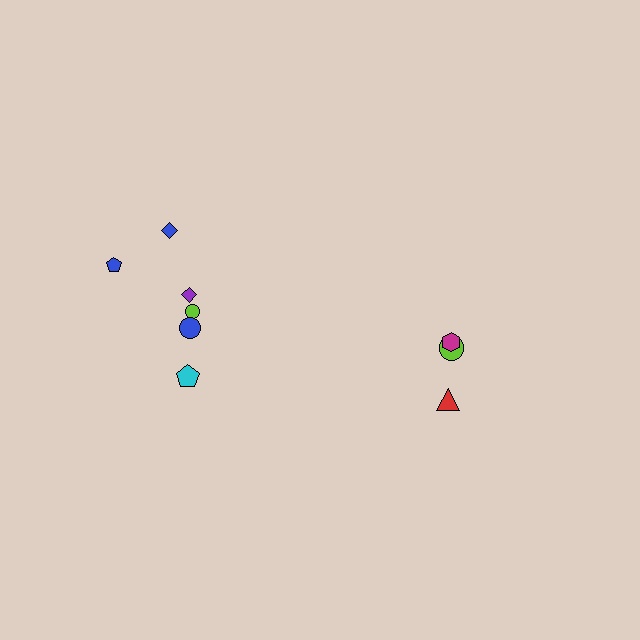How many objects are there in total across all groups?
There are 9 objects.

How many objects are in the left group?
There are 6 objects.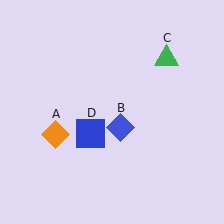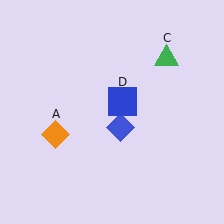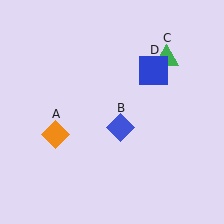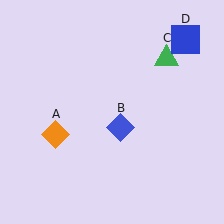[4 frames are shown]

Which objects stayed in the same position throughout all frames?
Orange diamond (object A) and blue diamond (object B) and green triangle (object C) remained stationary.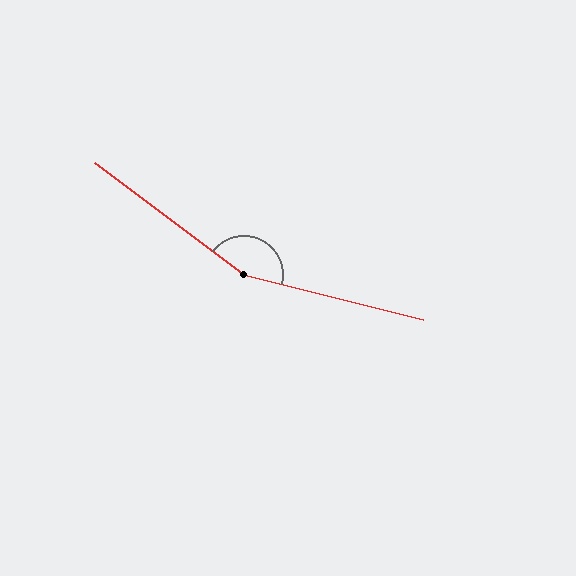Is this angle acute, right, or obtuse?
It is obtuse.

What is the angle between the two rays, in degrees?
Approximately 157 degrees.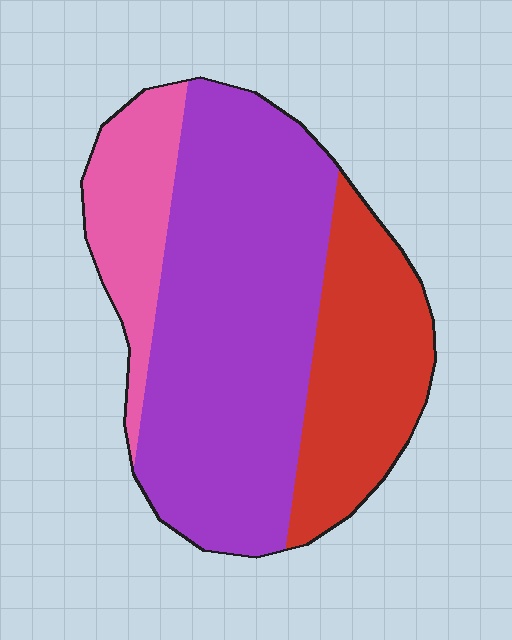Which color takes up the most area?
Purple, at roughly 55%.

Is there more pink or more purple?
Purple.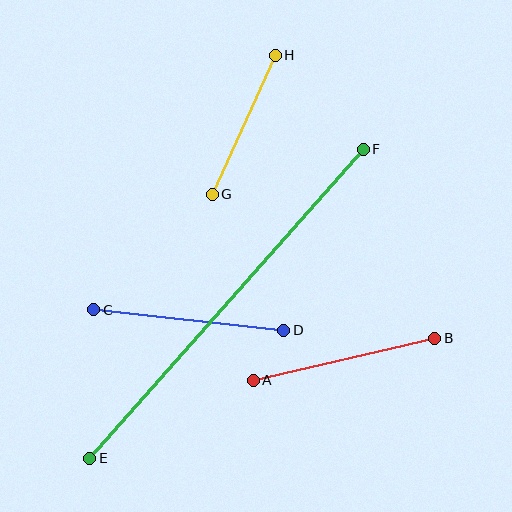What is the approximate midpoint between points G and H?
The midpoint is at approximately (244, 125) pixels.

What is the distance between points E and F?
The distance is approximately 413 pixels.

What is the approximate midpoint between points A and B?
The midpoint is at approximately (344, 359) pixels.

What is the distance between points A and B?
The distance is approximately 186 pixels.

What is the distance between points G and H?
The distance is approximately 153 pixels.